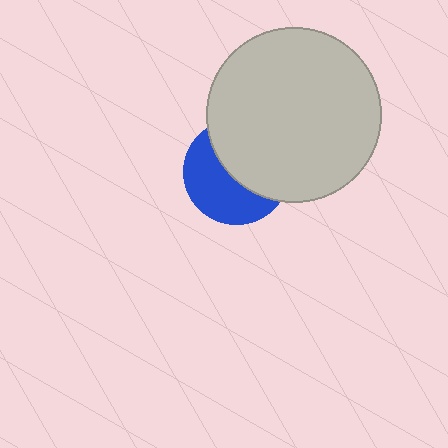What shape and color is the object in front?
The object in front is a light gray circle.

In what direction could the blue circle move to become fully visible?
The blue circle could move toward the lower-left. That would shift it out from behind the light gray circle entirely.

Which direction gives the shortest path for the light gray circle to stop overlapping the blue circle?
Moving toward the upper-right gives the shortest separation.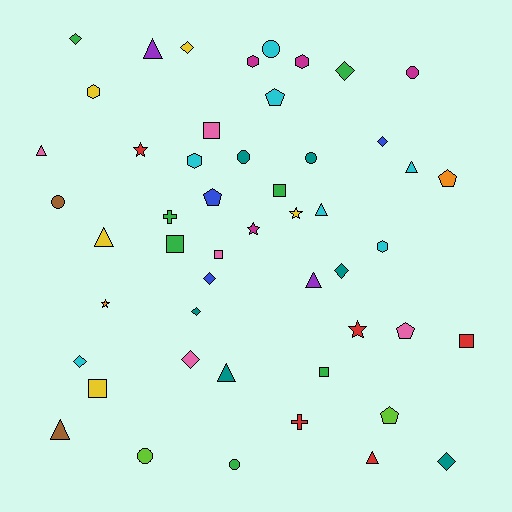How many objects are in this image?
There are 50 objects.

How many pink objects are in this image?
There are 5 pink objects.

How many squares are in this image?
There are 7 squares.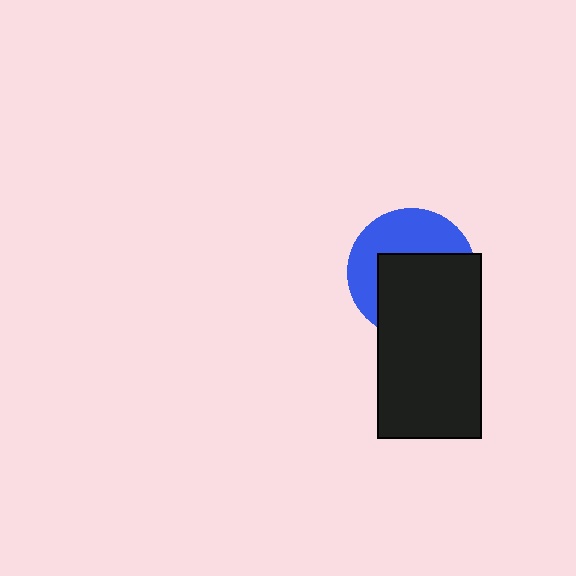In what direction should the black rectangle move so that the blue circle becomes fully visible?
The black rectangle should move toward the lower-right. That is the shortest direction to clear the overlap and leave the blue circle fully visible.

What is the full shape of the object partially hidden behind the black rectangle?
The partially hidden object is a blue circle.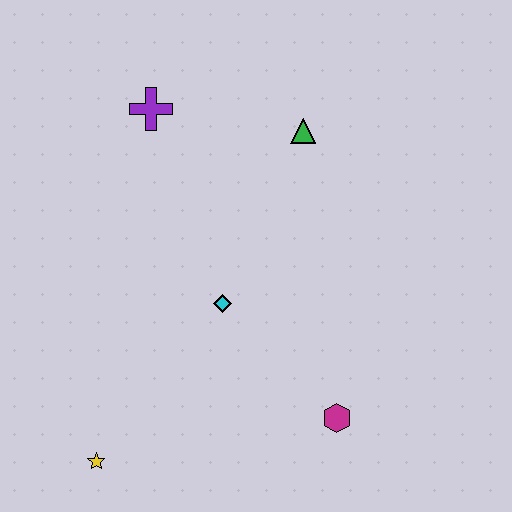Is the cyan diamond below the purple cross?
Yes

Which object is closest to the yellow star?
The cyan diamond is closest to the yellow star.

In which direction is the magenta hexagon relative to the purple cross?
The magenta hexagon is below the purple cross.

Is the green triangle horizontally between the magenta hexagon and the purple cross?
Yes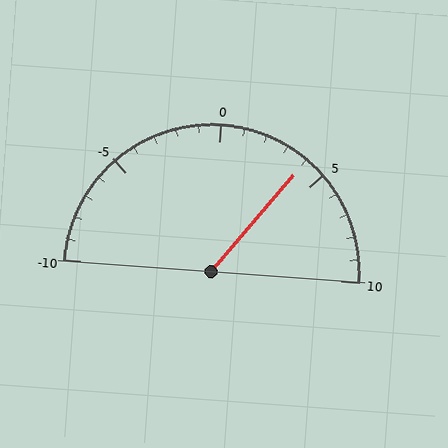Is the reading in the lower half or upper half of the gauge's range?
The reading is in the upper half of the range (-10 to 10).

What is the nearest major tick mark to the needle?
The nearest major tick mark is 5.